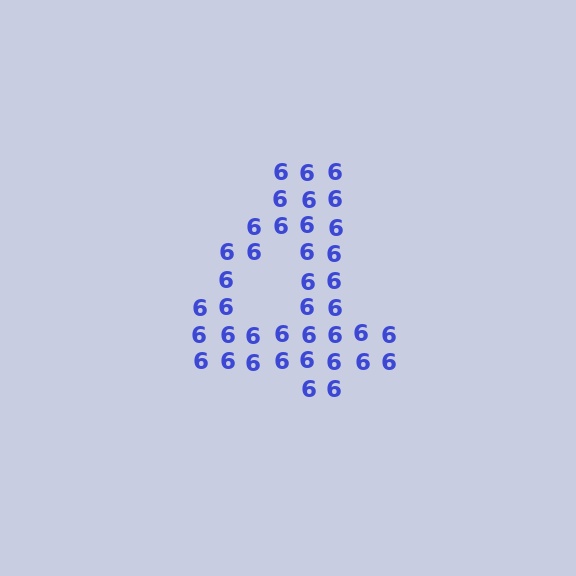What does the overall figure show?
The overall figure shows the digit 4.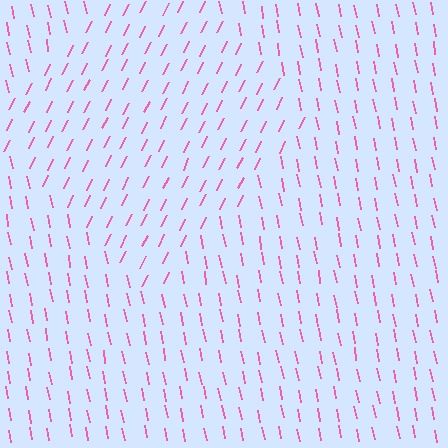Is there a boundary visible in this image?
Yes, there is a texture boundary formed by a change in line orientation.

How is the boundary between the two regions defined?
The boundary is defined purely by a change in line orientation (approximately 37 degrees difference). All lines are the same color and thickness.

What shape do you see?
I see a diamond.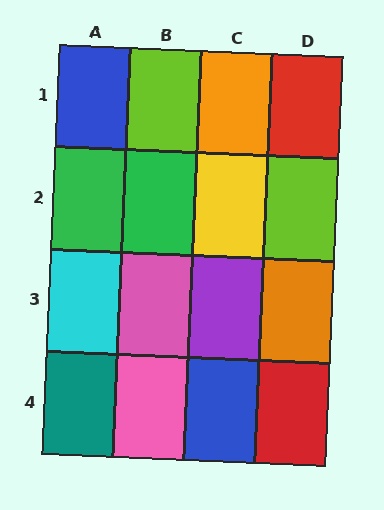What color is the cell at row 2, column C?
Yellow.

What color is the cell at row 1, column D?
Red.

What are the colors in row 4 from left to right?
Teal, pink, blue, red.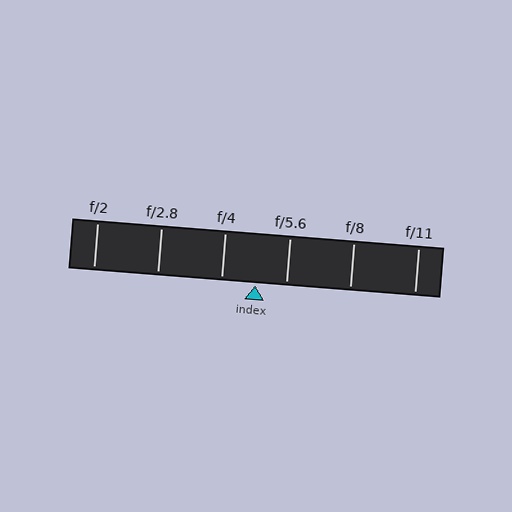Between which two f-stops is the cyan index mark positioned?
The index mark is between f/4 and f/5.6.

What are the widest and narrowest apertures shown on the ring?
The widest aperture shown is f/2 and the narrowest is f/11.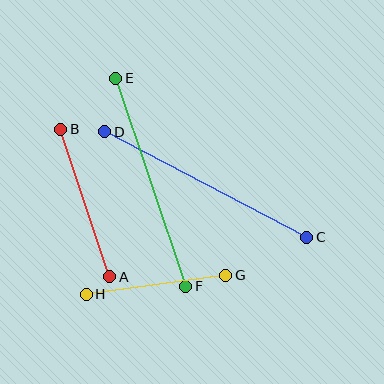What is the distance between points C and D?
The distance is approximately 228 pixels.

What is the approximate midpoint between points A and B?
The midpoint is at approximately (85, 203) pixels.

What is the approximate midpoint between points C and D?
The midpoint is at approximately (206, 185) pixels.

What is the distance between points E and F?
The distance is approximately 219 pixels.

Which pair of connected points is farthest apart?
Points C and D are farthest apart.